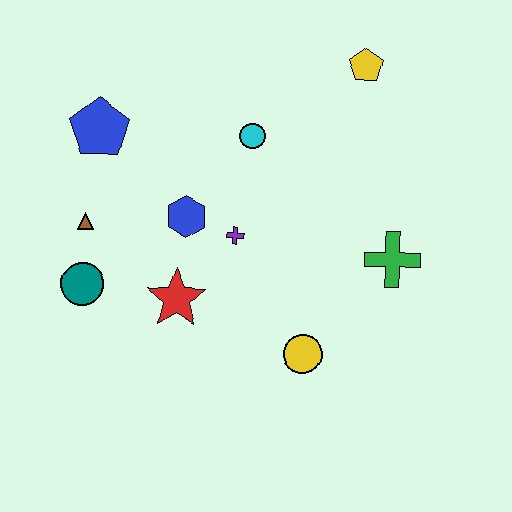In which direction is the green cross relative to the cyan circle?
The green cross is to the right of the cyan circle.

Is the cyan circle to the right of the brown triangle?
Yes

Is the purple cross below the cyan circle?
Yes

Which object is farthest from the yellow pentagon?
The teal circle is farthest from the yellow pentagon.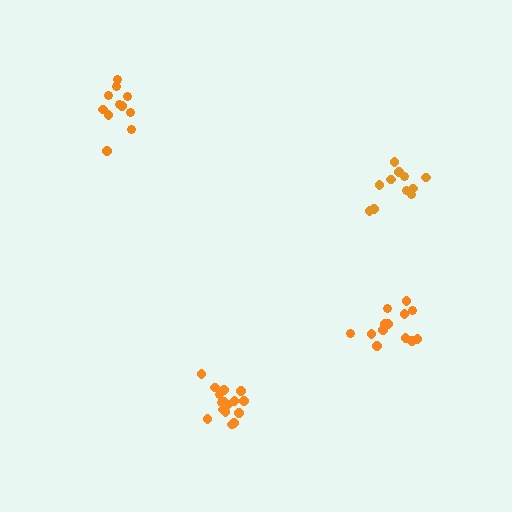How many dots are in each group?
Group 1: 13 dots, Group 2: 16 dots, Group 3: 11 dots, Group 4: 11 dots (51 total).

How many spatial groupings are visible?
There are 4 spatial groupings.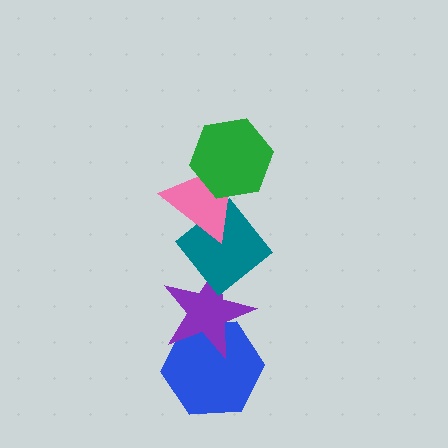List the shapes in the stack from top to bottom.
From top to bottom: the green hexagon, the pink triangle, the teal diamond, the purple star, the blue hexagon.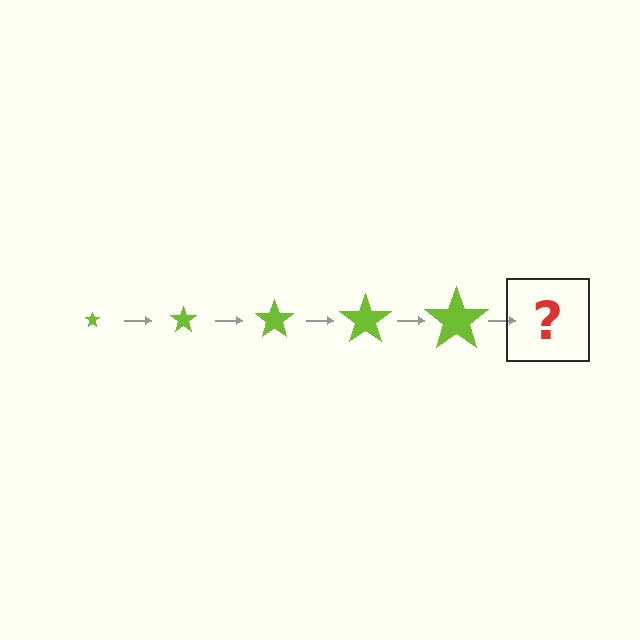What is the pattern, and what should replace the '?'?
The pattern is that the star gets progressively larger each step. The '?' should be a lime star, larger than the previous one.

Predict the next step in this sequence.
The next step is a lime star, larger than the previous one.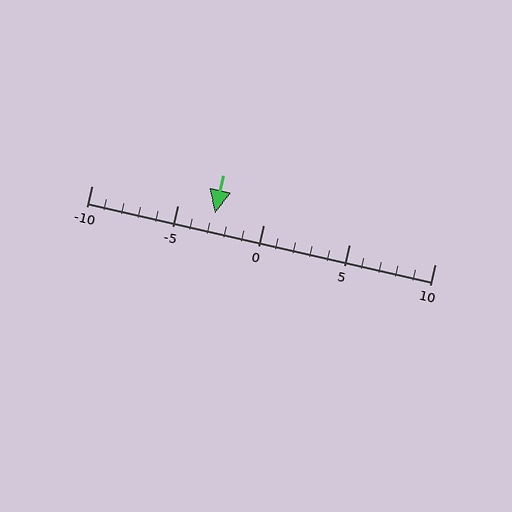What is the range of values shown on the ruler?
The ruler shows values from -10 to 10.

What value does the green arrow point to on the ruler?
The green arrow points to approximately -3.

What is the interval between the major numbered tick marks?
The major tick marks are spaced 5 units apart.